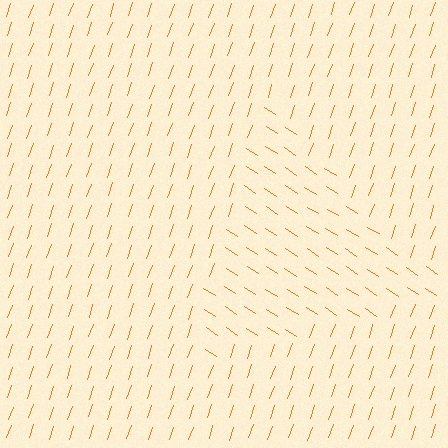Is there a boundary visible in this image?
Yes, there is a texture boundary formed by a change in line orientation.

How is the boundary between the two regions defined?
The boundary is defined purely by a change in line orientation (approximately 76 degrees difference). All lines are the same color and thickness.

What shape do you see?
I see a triangle.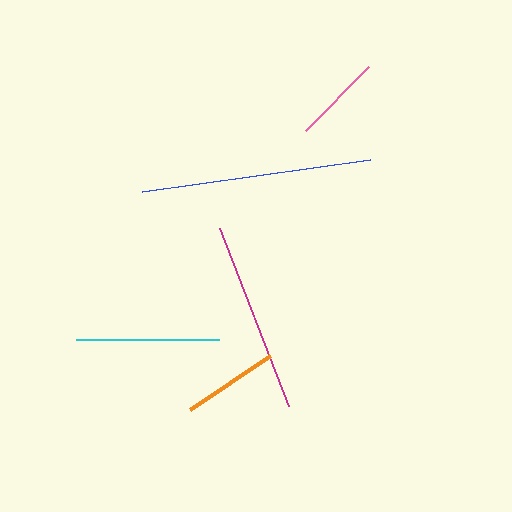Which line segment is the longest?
The blue line is the longest at approximately 231 pixels.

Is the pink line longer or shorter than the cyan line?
The cyan line is longer than the pink line.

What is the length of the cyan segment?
The cyan segment is approximately 143 pixels long.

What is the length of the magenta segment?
The magenta segment is approximately 191 pixels long.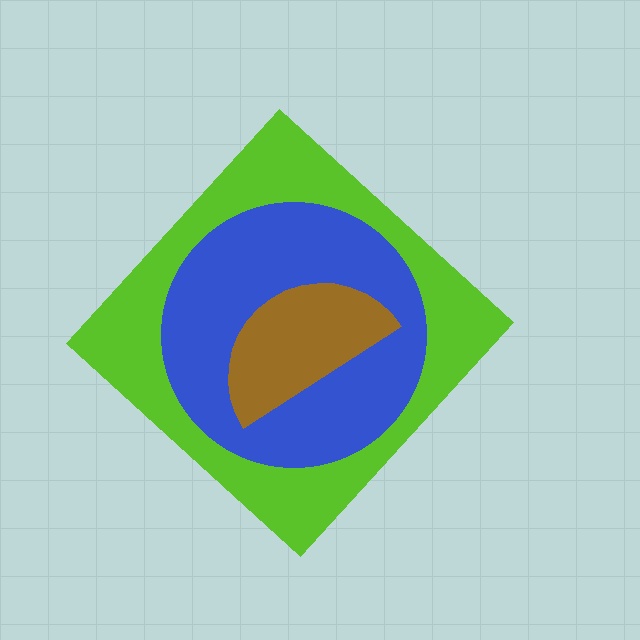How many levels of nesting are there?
3.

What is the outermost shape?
The lime diamond.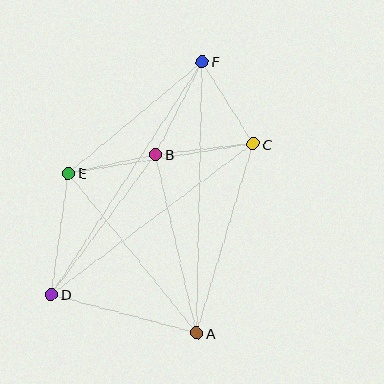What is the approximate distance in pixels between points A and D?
The distance between A and D is approximately 150 pixels.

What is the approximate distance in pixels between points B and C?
The distance between B and C is approximately 98 pixels.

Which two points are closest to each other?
Points B and E are closest to each other.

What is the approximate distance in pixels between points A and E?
The distance between A and E is approximately 205 pixels.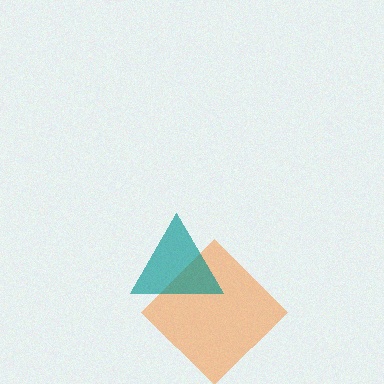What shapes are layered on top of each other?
The layered shapes are: an orange diamond, a teal triangle.